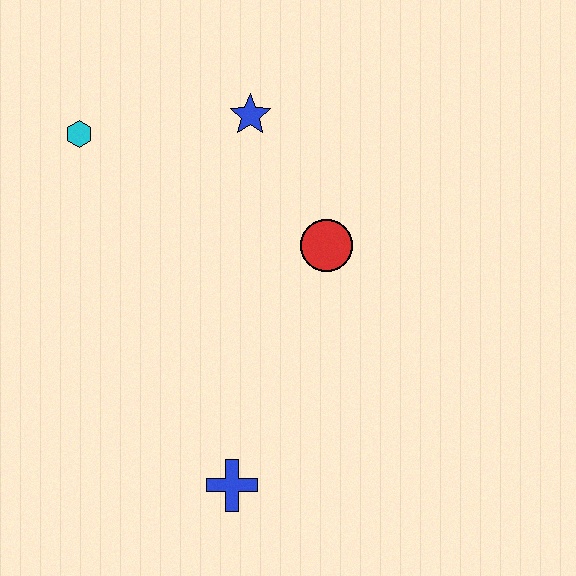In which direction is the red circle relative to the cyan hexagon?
The red circle is to the right of the cyan hexagon.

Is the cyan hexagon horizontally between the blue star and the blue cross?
No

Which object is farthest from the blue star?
The blue cross is farthest from the blue star.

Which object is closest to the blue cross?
The red circle is closest to the blue cross.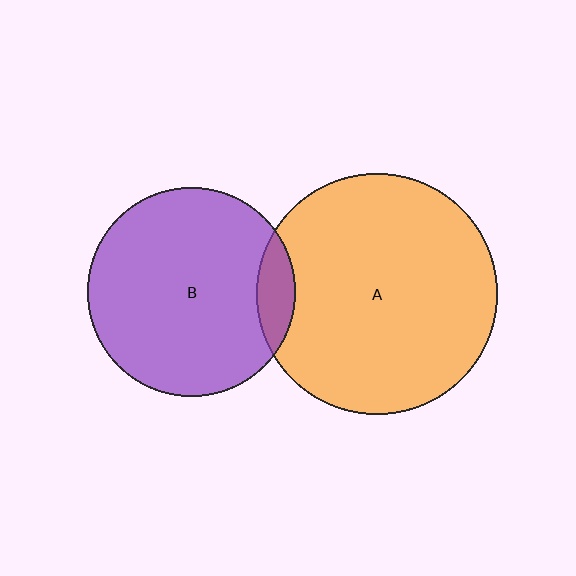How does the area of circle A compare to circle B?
Approximately 1.3 times.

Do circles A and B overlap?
Yes.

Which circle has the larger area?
Circle A (orange).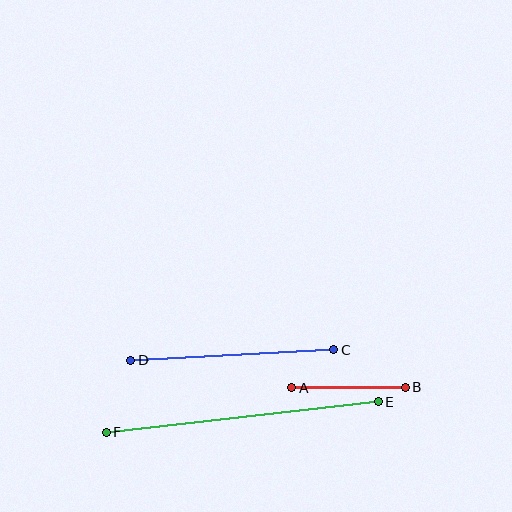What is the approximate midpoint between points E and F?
The midpoint is at approximately (242, 417) pixels.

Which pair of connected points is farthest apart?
Points E and F are farthest apart.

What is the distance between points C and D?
The distance is approximately 203 pixels.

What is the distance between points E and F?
The distance is approximately 274 pixels.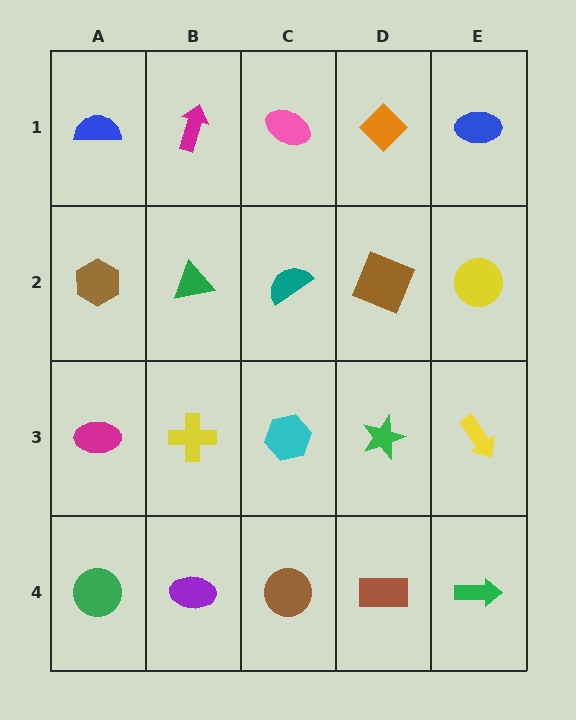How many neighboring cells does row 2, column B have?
4.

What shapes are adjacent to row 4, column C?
A cyan hexagon (row 3, column C), a purple ellipse (row 4, column B), a brown rectangle (row 4, column D).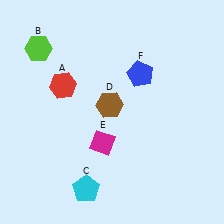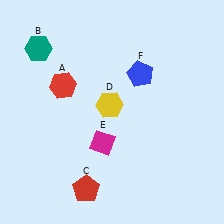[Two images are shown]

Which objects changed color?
B changed from lime to teal. C changed from cyan to red. D changed from brown to yellow.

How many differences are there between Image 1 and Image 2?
There are 3 differences between the two images.